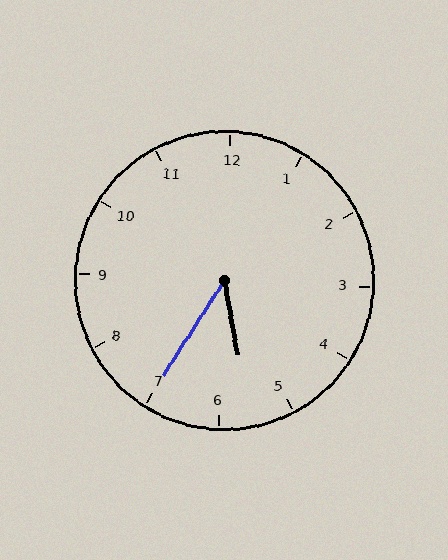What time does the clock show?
5:35.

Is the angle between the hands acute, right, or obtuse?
It is acute.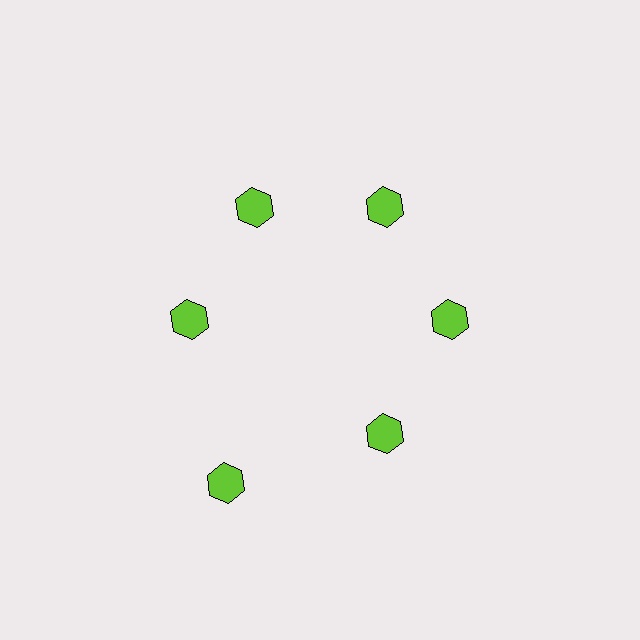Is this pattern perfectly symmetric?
No. The 6 lime hexagons are arranged in a ring, but one element near the 7 o'clock position is pushed outward from the center, breaking the 6-fold rotational symmetry.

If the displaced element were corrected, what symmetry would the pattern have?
It would have 6-fold rotational symmetry — the pattern would map onto itself every 60 degrees.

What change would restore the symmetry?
The symmetry would be restored by moving it inward, back onto the ring so that all 6 hexagons sit at equal angles and equal distance from the center.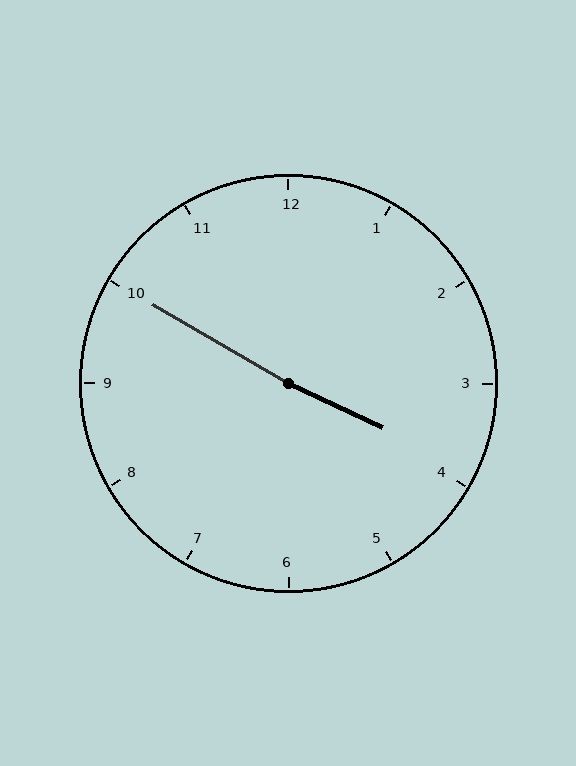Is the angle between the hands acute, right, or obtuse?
It is obtuse.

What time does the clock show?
3:50.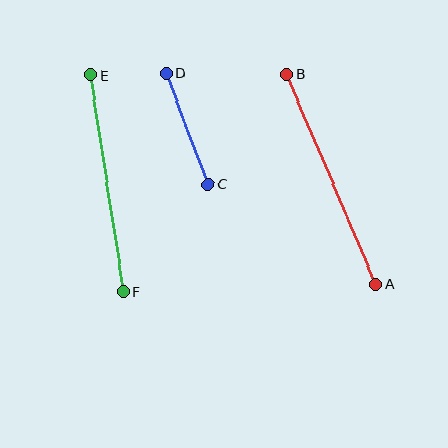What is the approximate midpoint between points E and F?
The midpoint is at approximately (107, 183) pixels.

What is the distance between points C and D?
The distance is approximately 118 pixels.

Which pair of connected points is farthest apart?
Points A and B are farthest apart.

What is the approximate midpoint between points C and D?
The midpoint is at approximately (187, 129) pixels.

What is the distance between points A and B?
The distance is approximately 228 pixels.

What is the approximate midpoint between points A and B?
The midpoint is at approximately (331, 179) pixels.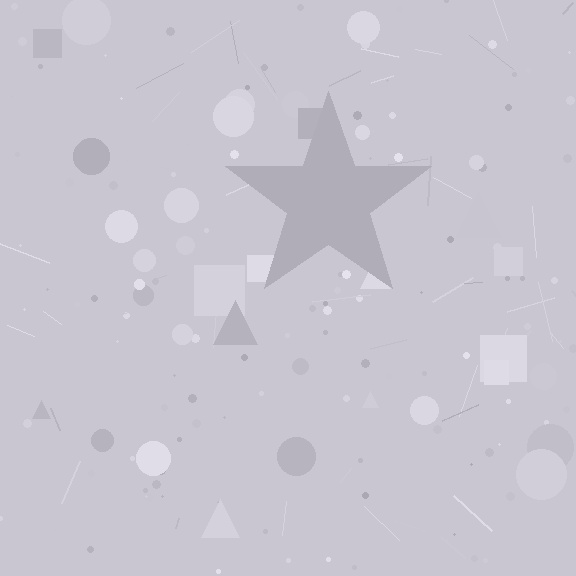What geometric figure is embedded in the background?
A star is embedded in the background.